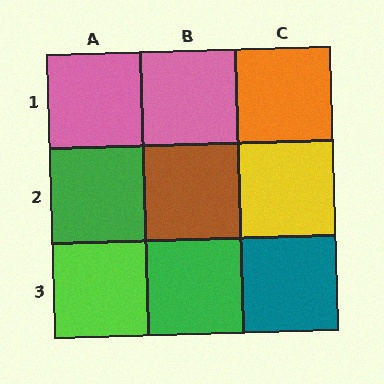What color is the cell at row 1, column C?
Orange.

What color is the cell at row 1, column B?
Pink.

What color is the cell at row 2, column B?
Brown.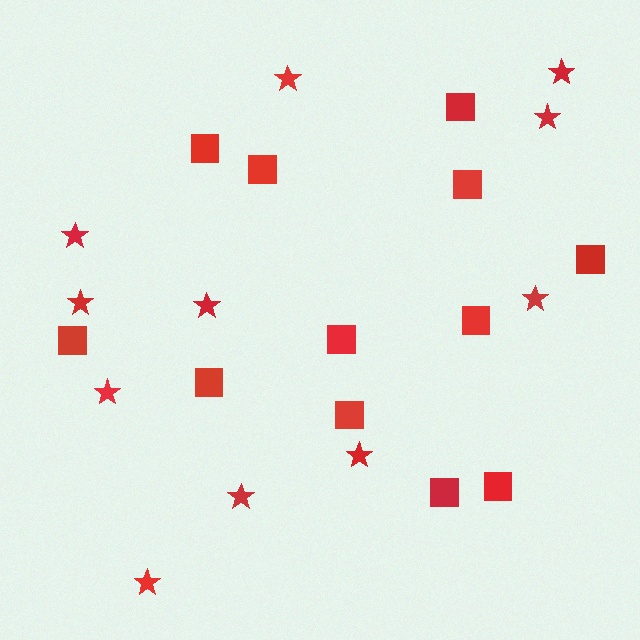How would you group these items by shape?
There are 2 groups: one group of stars (11) and one group of squares (12).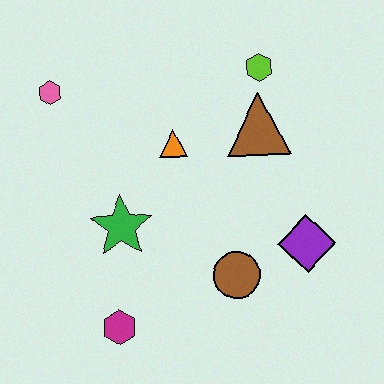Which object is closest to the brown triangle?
The lime hexagon is closest to the brown triangle.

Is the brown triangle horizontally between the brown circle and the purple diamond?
Yes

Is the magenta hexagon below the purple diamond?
Yes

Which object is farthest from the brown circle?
The pink hexagon is farthest from the brown circle.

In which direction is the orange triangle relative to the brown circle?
The orange triangle is above the brown circle.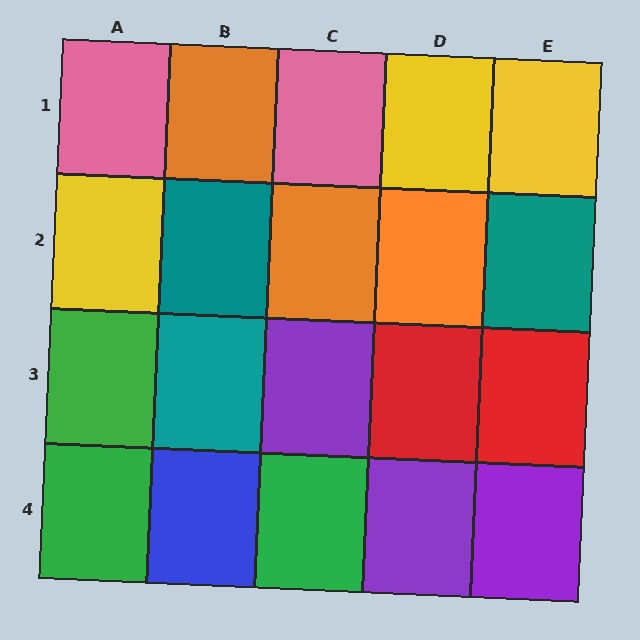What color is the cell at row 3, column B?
Teal.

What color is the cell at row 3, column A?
Green.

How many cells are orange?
3 cells are orange.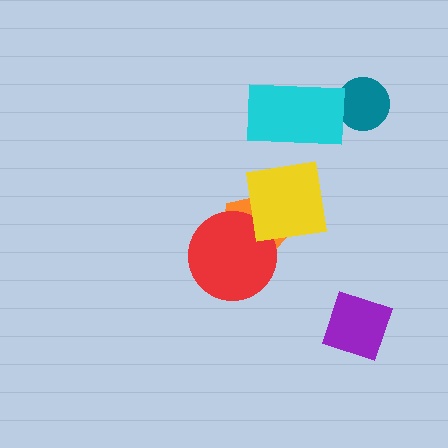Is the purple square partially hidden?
No, no other shape covers it.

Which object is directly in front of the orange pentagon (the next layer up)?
The red circle is directly in front of the orange pentagon.